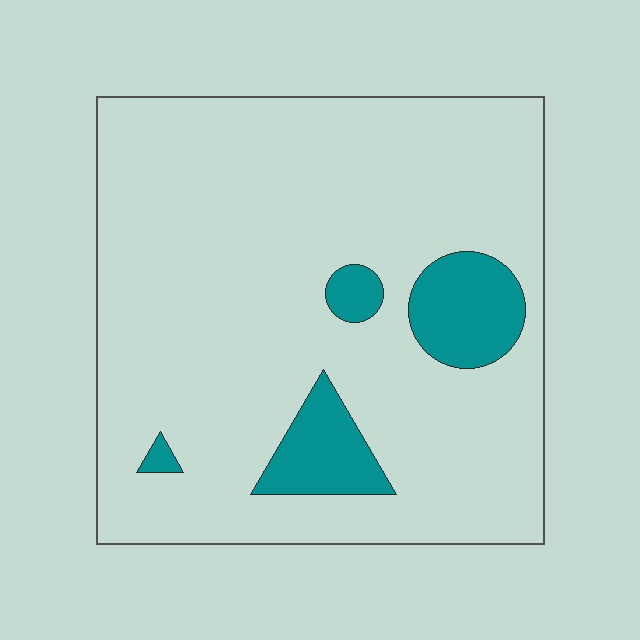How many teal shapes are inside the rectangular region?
4.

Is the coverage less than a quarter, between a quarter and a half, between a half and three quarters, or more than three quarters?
Less than a quarter.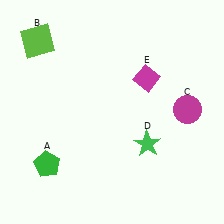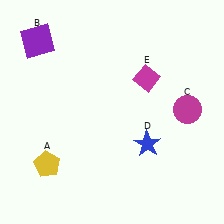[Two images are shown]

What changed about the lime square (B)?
In Image 1, B is lime. In Image 2, it changed to purple.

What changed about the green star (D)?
In Image 1, D is green. In Image 2, it changed to blue.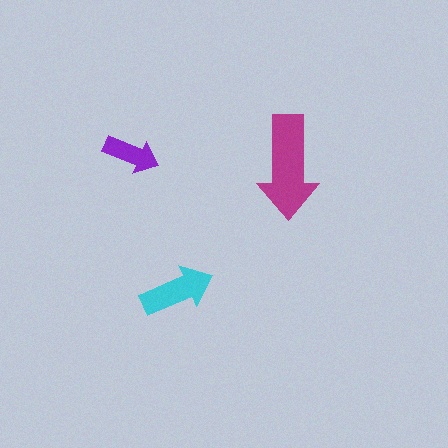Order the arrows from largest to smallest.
the magenta one, the cyan one, the purple one.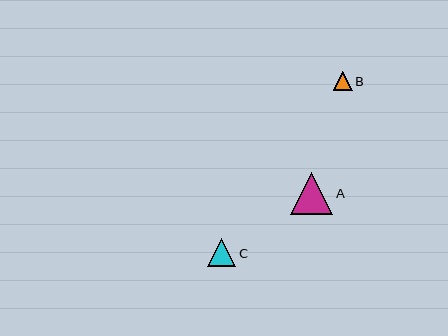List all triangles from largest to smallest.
From largest to smallest: A, C, B.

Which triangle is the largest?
Triangle A is the largest with a size of approximately 42 pixels.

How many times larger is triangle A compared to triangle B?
Triangle A is approximately 2.2 times the size of triangle B.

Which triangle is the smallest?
Triangle B is the smallest with a size of approximately 19 pixels.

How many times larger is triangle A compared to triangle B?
Triangle A is approximately 2.2 times the size of triangle B.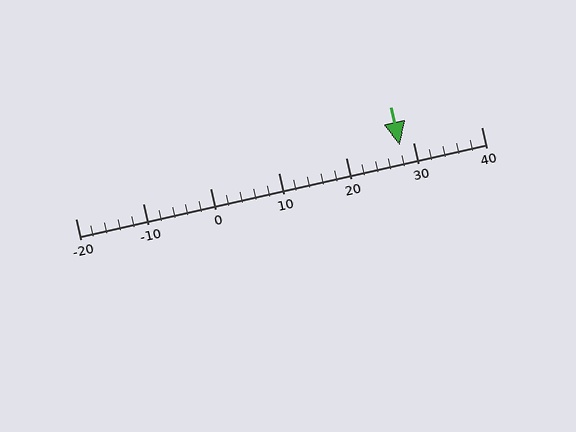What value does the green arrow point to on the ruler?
The green arrow points to approximately 28.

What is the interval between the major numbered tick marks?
The major tick marks are spaced 10 units apart.